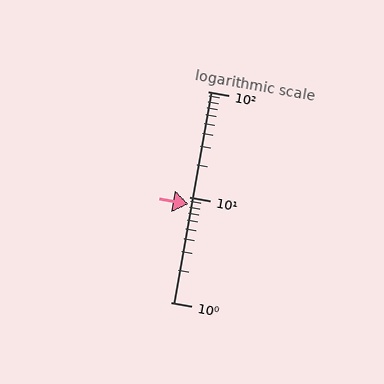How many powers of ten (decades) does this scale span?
The scale spans 2 decades, from 1 to 100.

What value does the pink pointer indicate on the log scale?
The pointer indicates approximately 8.6.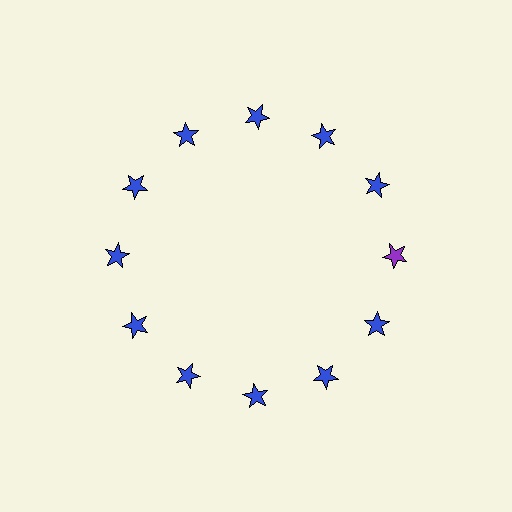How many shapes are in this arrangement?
There are 12 shapes arranged in a ring pattern.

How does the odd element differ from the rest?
It has a different color: purple instead of blue.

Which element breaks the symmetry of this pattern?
The purple star at roughly the 3 o'clock position breaks the symmetry. All other shapes are blue stars.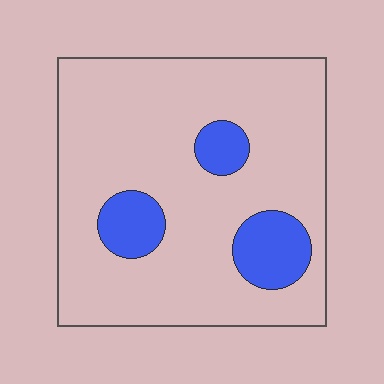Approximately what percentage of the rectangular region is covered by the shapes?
Approximately 15%.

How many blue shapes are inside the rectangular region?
3.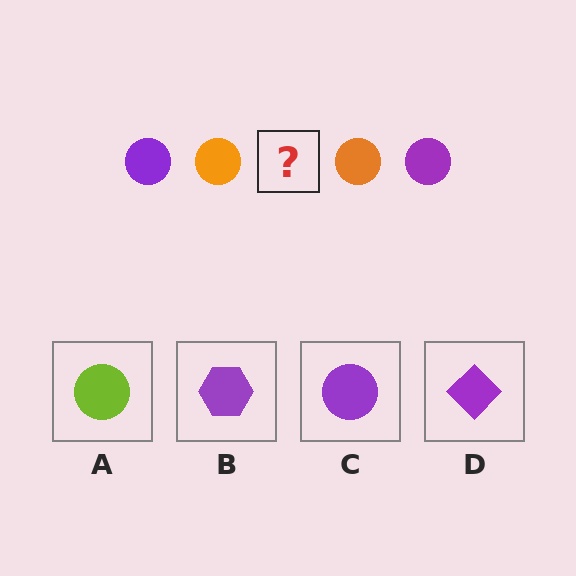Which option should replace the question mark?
Option C.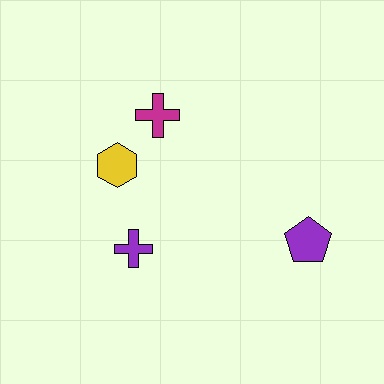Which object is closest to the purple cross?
The yellow hexagon is closest to the purple cross.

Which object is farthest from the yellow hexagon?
The purple pentagon is farthest from the yellow hexagon.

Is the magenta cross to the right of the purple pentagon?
No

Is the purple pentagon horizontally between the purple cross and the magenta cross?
No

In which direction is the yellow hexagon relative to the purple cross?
The yellow hexagon is above the purple cross.